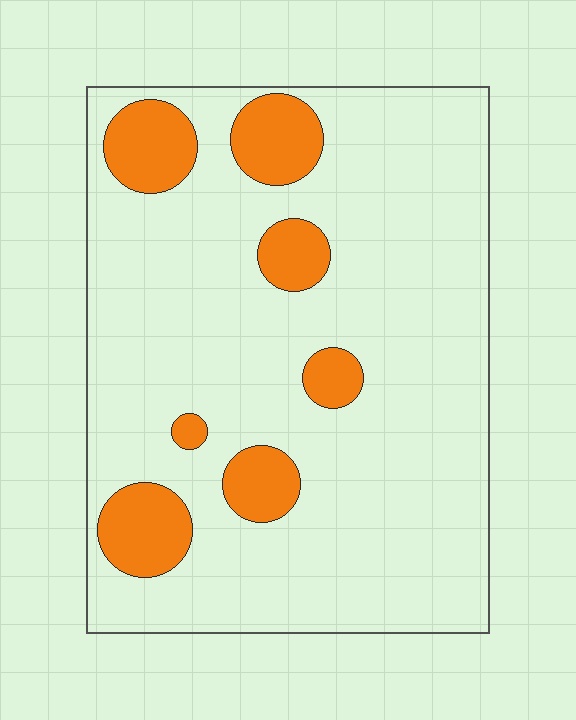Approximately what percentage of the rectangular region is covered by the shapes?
Approximately 15%.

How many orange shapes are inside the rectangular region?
7.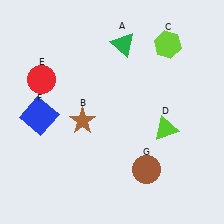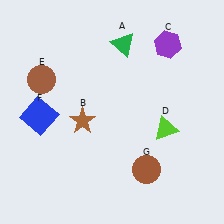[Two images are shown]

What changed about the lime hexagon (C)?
In Image 1, C is lime. In Image 2, it changed to purple.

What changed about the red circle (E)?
In Image 1, E is red. In Image 2, it changed to brown.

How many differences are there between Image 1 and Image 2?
There are 2 differences between the two images.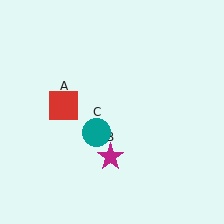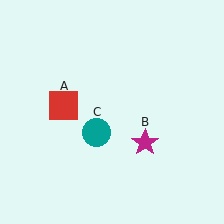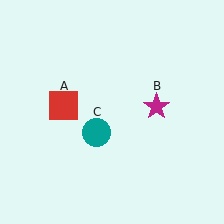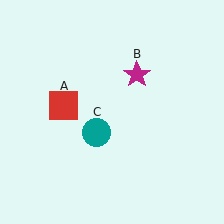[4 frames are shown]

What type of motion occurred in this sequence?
The magenta star (object B) rotated counterclockwise around the center of the scene.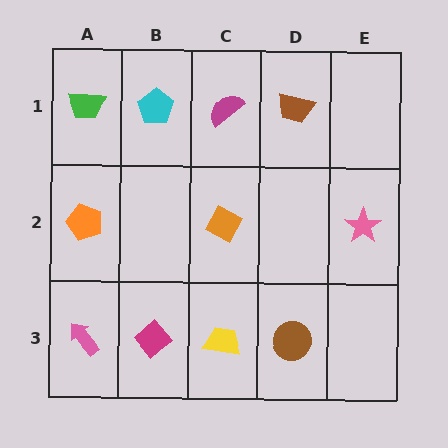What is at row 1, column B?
A cyan pentagon.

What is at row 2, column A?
An orange pentagon.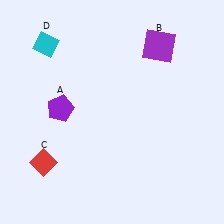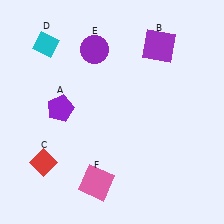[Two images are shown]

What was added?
A purple circle (E), a pink square (F) were added in Image 2.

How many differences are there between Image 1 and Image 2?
There are 2 differences between the two images.